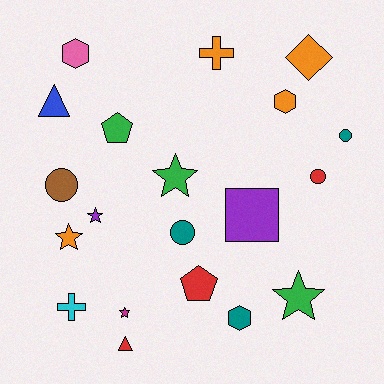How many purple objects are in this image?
There are 2 purple objects.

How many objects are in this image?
There are 20 objects.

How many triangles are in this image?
There are 2 triangles.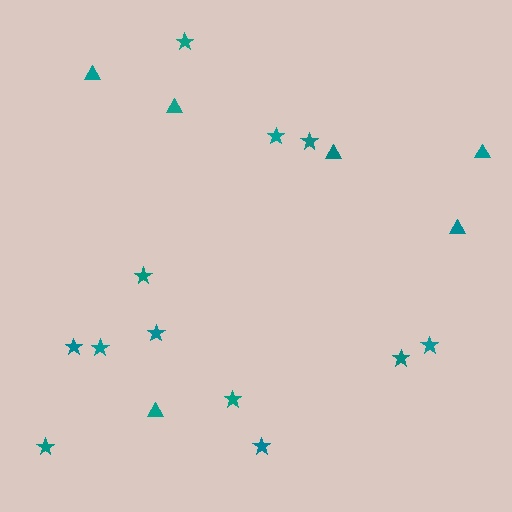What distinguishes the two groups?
There are 2 groups: one group of triangles (6) and one group of stars (12).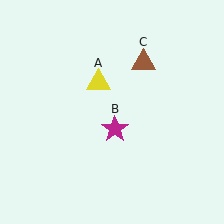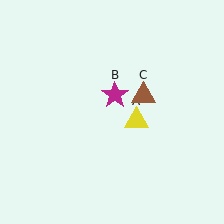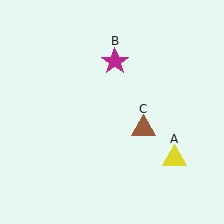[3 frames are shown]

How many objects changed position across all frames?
3 objects changed position: yellow triangle (object A), magenta star (object B), brown triangle (object C).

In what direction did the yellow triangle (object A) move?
The yellow triangle (object A) moved down and to the right.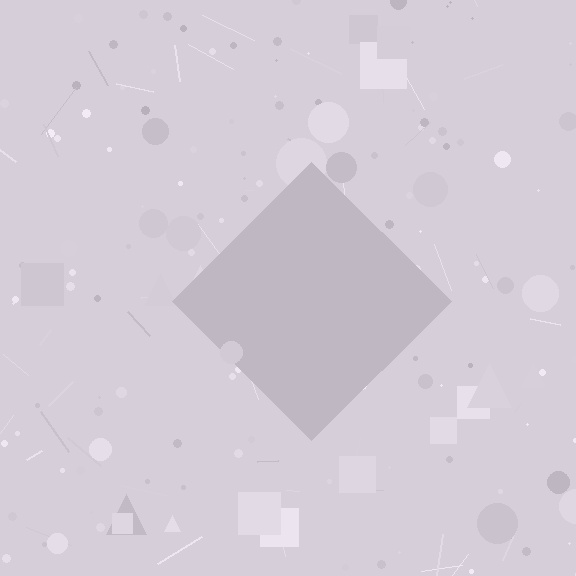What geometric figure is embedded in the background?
A diamond is embedded in the background.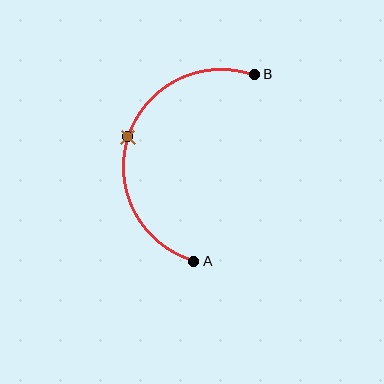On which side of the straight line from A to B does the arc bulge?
The arc bulges to the left of the straight line connecting A and B.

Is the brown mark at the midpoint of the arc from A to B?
Yes. The brown mark lies on the arc at equal arc-length from both A and B — it is the arc midpoint.